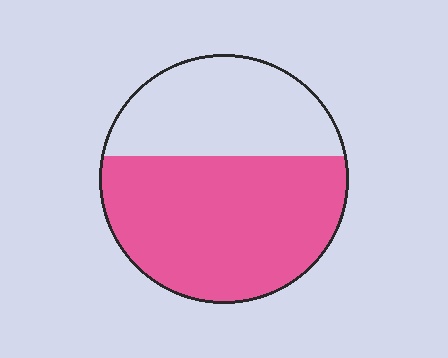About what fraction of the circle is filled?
About five eighths (5/8).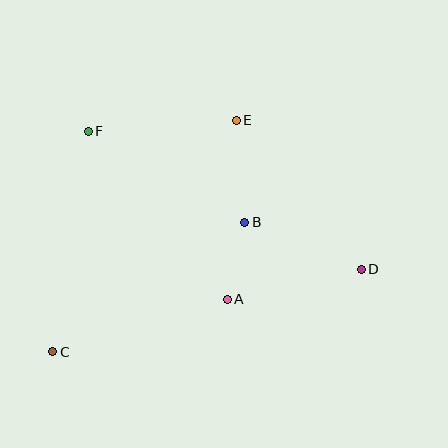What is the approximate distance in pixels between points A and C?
The distance between A and C is approximately 182 pixels.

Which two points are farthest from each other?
Points C and D are farthest from each other.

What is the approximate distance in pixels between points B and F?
The distance between B and F is approximately 181 pixels.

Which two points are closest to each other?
Points A and B are closest to each other.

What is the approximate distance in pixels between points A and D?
The distance between A and D is approximately 137 pixels.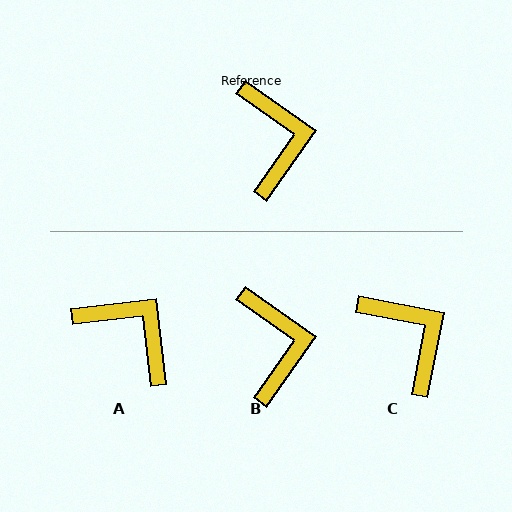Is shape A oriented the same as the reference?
No, it is off by about 41 degrees.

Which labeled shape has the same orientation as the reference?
B.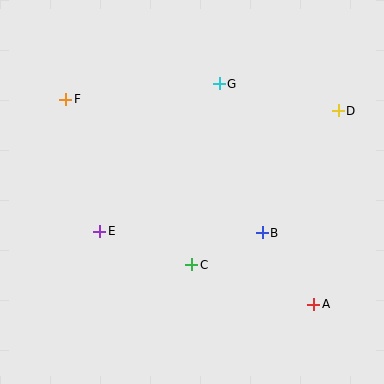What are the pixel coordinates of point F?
Point F is at (66, 99).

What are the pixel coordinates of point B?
Point B is at (262, 233).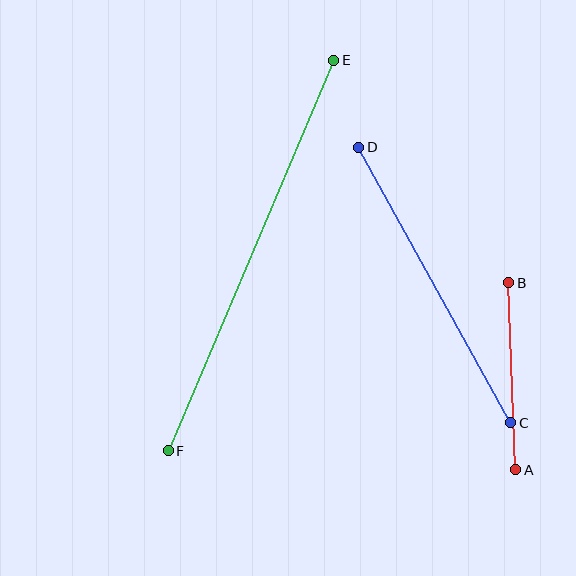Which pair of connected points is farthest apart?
Points E and F are farthest apart.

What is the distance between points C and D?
The distance is approximately 315 pixels.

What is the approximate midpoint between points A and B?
The midpoint is at approximately (512, 376) pixels.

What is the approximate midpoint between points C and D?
The midpoint is at approximately (435, 285) pixels.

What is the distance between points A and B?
The distance is approximately 187 pixels.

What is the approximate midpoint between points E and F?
The midpoint is at approximately (251, 256) pixels.